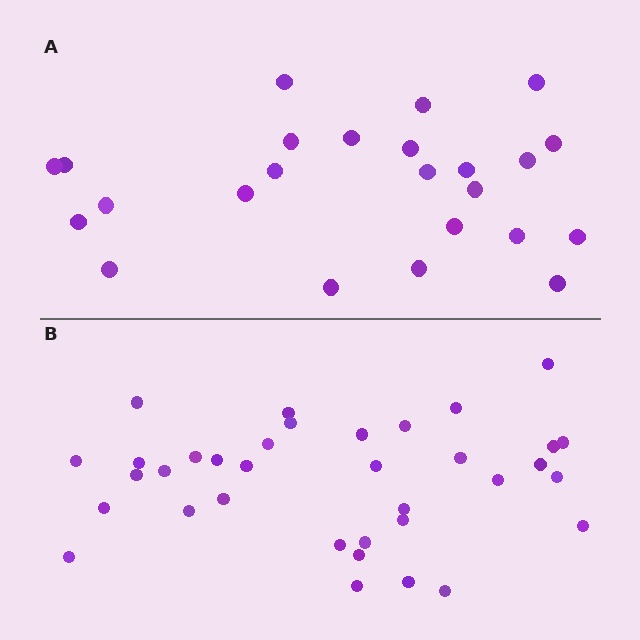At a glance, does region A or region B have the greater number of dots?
Region B (the bottom region) has more dots.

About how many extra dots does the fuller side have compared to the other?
Region B has roughly 12 or so more dots than region A.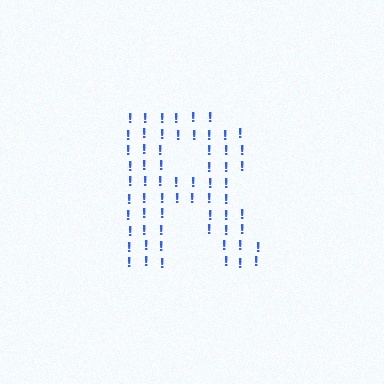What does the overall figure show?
The overall figure shows the letter R.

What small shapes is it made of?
It is made of small exclamation marks.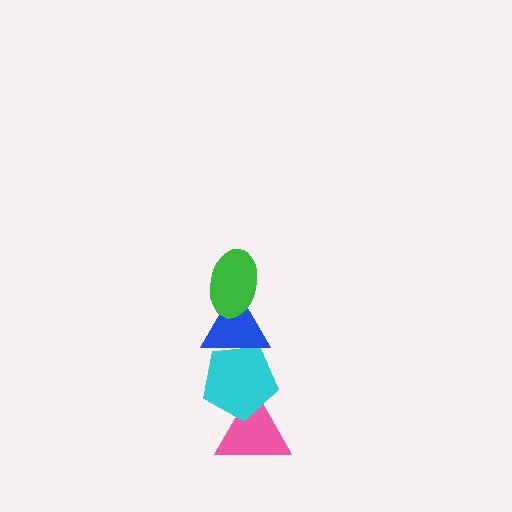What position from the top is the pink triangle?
The pink triangle is 4th from the top.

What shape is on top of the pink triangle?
The cyan pentagon is on top of the pink triangle.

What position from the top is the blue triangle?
The blue triangle is 2nd from the top.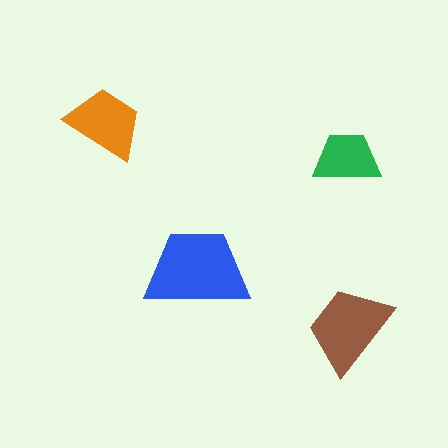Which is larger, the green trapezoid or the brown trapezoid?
The brown one.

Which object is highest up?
The orange trapezoid is topmost.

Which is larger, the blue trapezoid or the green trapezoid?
The blue one.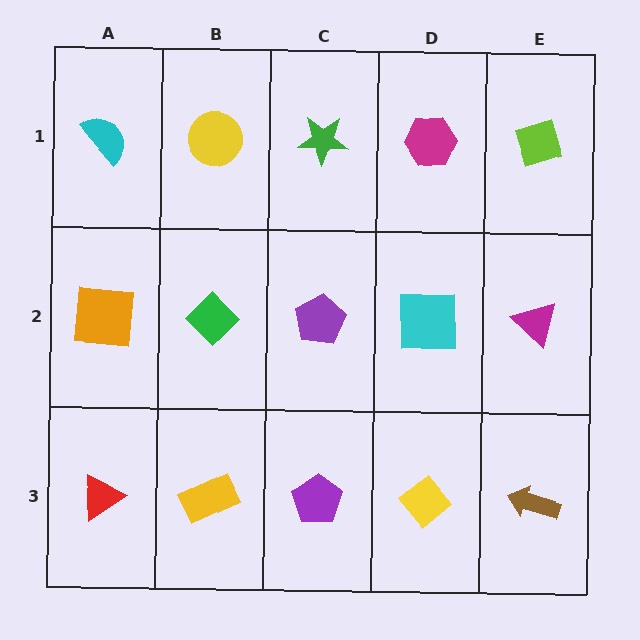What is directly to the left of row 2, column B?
An orange square.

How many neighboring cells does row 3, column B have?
3.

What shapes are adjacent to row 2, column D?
A magenta hexagon (row 1, column D), a yellow diamond (row 3, column D), a purple pentagon (row 2, column C), a magenta triangle (row 2, column E).